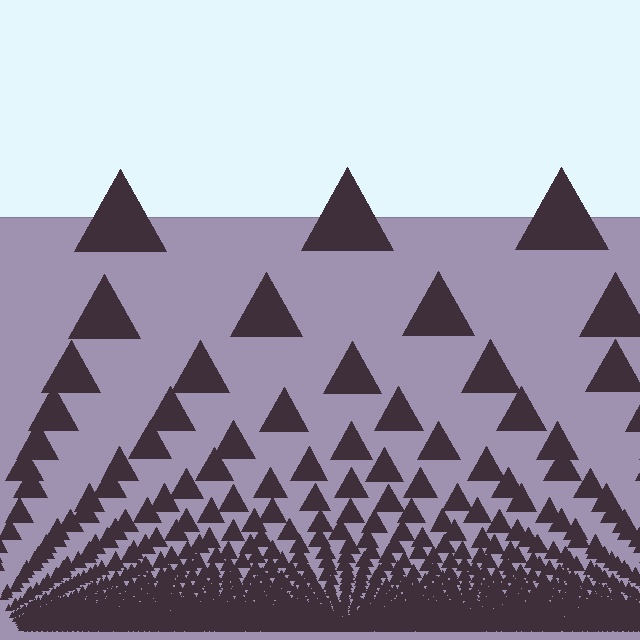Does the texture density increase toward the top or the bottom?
Density increases toward the bottom.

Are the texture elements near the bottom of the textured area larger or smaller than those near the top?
Smaller. The gradient is inverted — elements near the bottom are smaller and denser.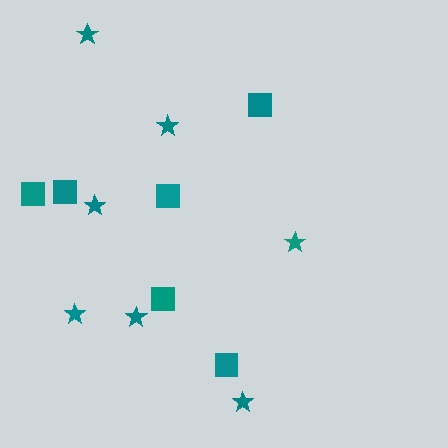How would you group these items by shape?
There are 2 groups: one group of squares (6) and one group of stars (7).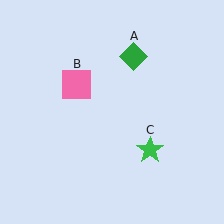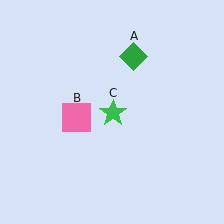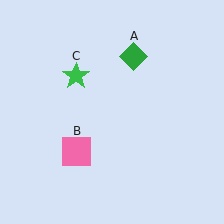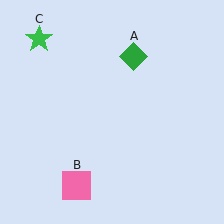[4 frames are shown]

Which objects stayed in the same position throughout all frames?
Green diamond (object A) remained stationary.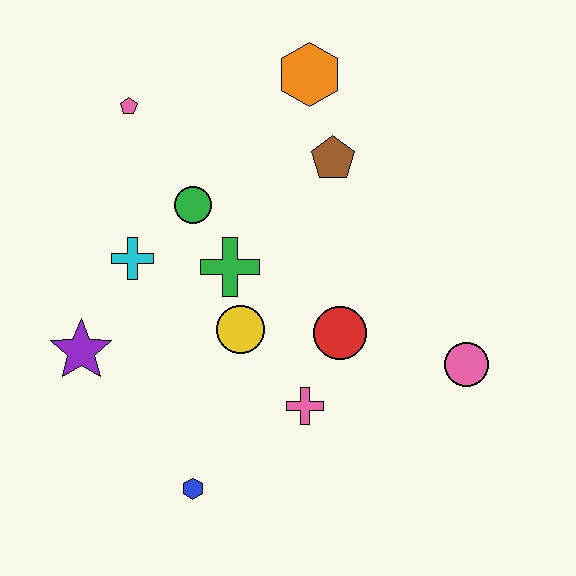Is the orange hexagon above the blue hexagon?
Yes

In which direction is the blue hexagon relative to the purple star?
The blue hexagon is below the purple star.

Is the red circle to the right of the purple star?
Yes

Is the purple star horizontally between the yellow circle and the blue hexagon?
No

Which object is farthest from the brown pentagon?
The blue hexagon is farthest from the brown pentagon.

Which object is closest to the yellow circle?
The green cross is closest to the yellow circle.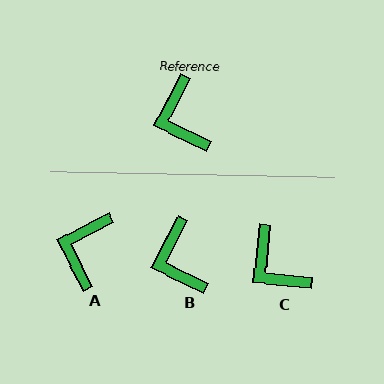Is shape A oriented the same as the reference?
No, it is off by about 36 degrees.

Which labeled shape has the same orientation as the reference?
B.